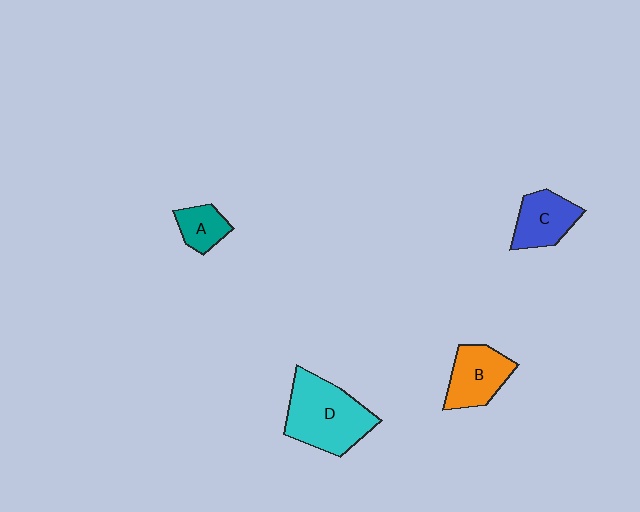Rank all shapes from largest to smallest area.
From largest to smallest: D (cyan), B (orange), C (blue), A (teal).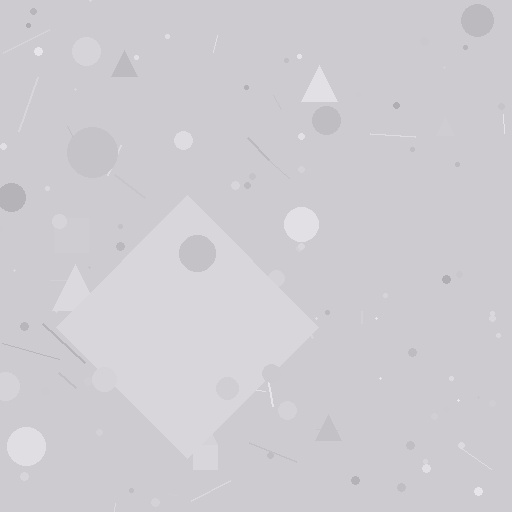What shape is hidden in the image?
A diamond is hidden in the image.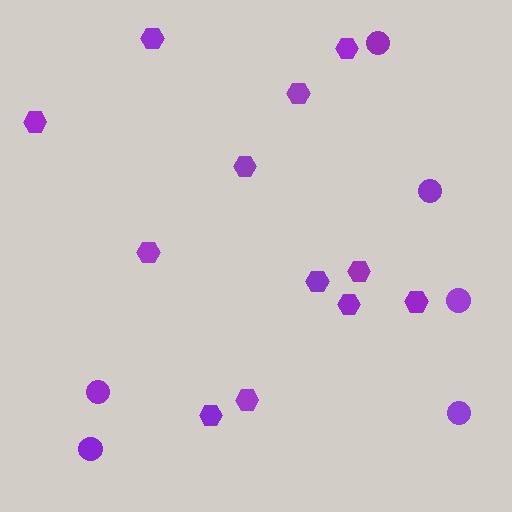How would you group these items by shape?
There are 2 groups: one group of hexagons (12) and one group of circles (6).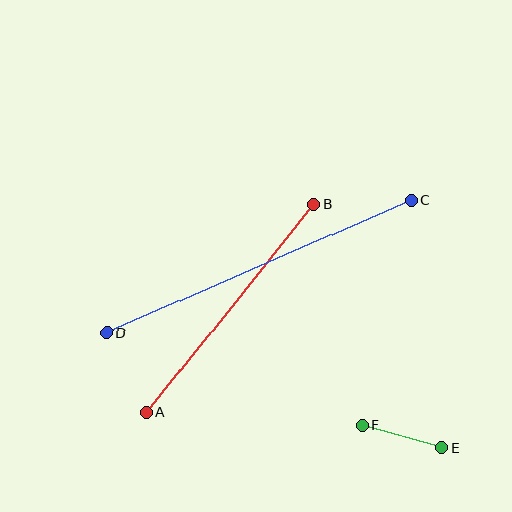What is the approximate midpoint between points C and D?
The midpoint is at approximately (259, 266) pixels.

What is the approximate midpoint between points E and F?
The midpoint is at approximately (402, 436) pixels.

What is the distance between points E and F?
The distance is approximately 82 pixels.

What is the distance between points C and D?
The distance is approximately 332 pixels.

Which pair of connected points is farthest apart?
Points C and D are farthest apart.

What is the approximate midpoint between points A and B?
The midpoint is at approximately (230, 308) pixels.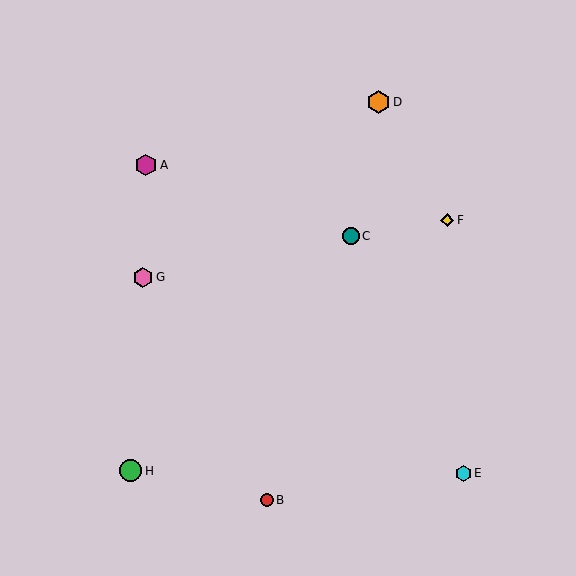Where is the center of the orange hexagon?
The center of the orange hexagon is at (378, 102).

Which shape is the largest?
The orange hexagon (labeled D) is the largest.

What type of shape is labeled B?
Shape B is a red circle.